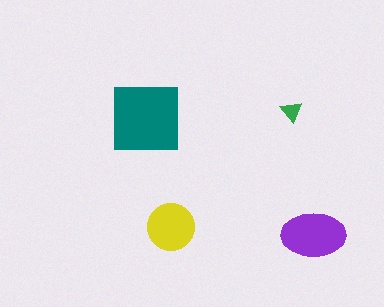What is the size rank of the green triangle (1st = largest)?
4th.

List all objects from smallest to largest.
The green triangle, the yellow circle, the purple ellipse, the teal square.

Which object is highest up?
The green triangle is topmost.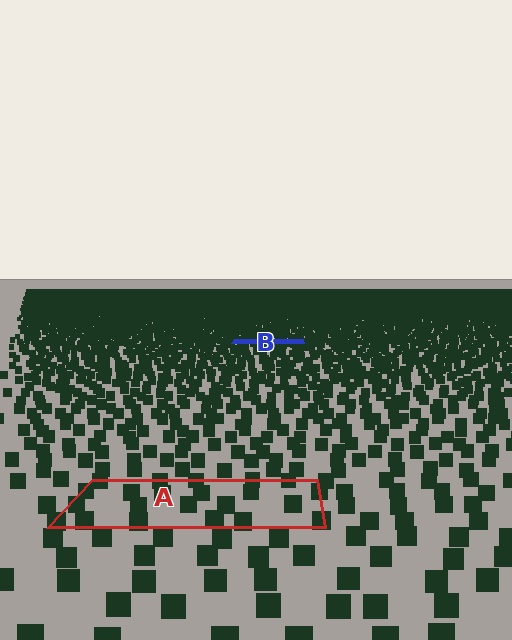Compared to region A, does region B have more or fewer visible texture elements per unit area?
Region B has more texture elements per unit area — they are packed more densely because it is farther away.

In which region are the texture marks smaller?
The texture marks are smaller in region B, because it is farther away.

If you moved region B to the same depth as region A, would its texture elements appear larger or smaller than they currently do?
They would appear larger. At a closer depth, the same texture elements are projected at a bigger on-screen size.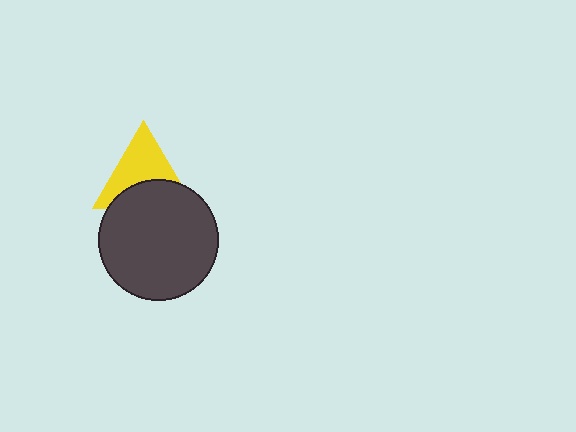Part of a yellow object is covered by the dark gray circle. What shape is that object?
It is a triangle.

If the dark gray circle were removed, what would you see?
You would see the complete yellow triangle.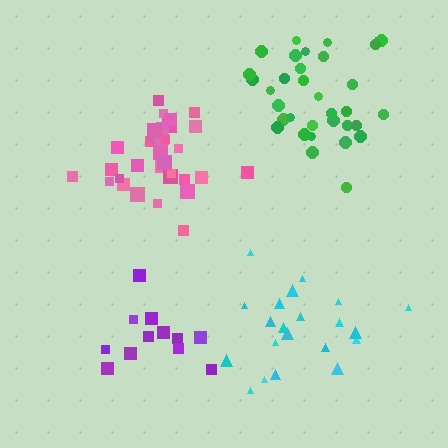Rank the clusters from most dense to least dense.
pink, green, purple, cyan.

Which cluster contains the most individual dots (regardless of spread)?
Green (34).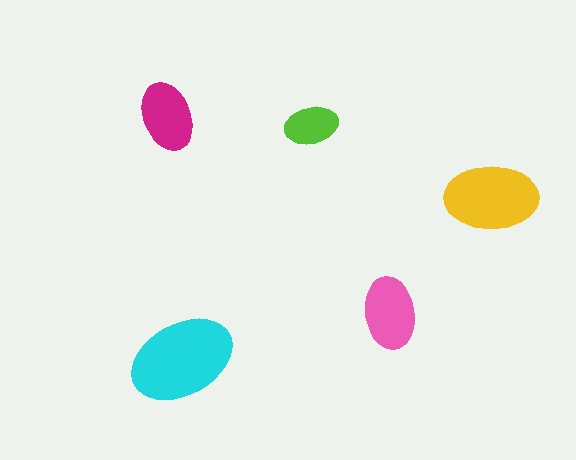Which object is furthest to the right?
The yellow ellipse is rightmost.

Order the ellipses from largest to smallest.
the cyan one, the yellow one, the pink one, the magenta one, the lime one.